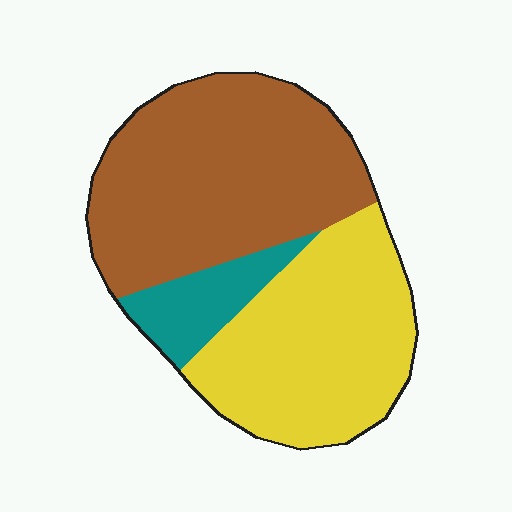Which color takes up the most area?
Brown, at roughly 50%.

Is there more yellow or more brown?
Brown.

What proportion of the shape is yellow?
Yellow covers around 40% of the shape.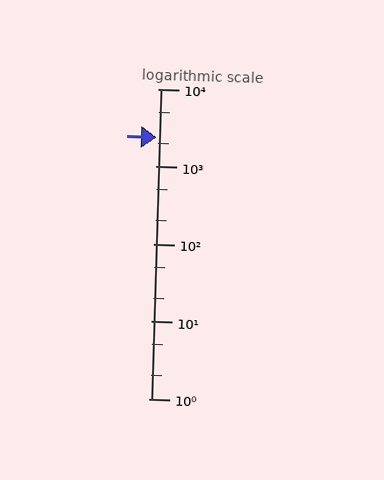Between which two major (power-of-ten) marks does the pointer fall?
The pointer is between 1000 and 10000.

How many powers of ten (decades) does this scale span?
The scale spans 4 decades, from 1 to 10000.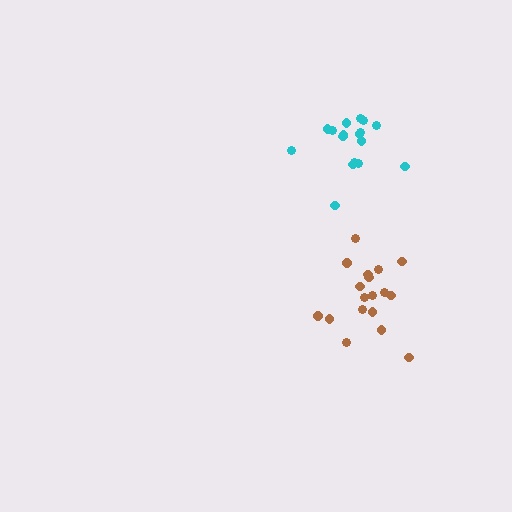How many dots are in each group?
Group 1: 18 dots, Group 2: 17 dots (35 total).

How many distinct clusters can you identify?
There are 2 distinct clusters.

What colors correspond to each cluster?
The clusters are colored: brown, cyan.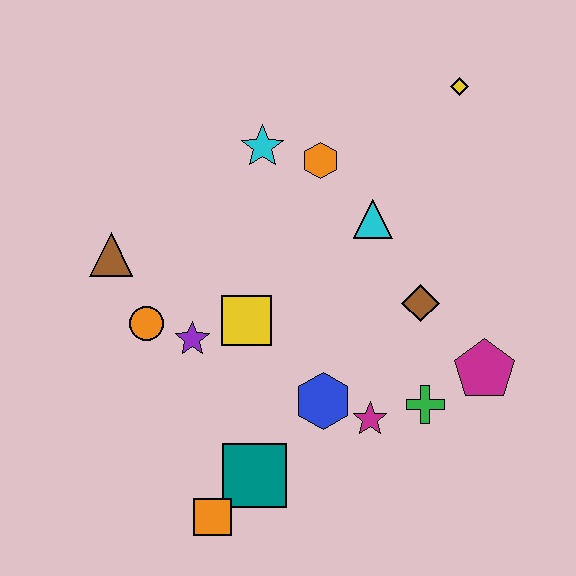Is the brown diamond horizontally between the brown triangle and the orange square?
No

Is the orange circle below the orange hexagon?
Yes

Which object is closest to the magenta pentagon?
The green cross is closest to the magenta pentagon.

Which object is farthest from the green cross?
The brown triangle is farthest from the green cross.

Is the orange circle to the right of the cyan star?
No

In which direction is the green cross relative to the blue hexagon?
The green cross is to the right of the blue hexagon.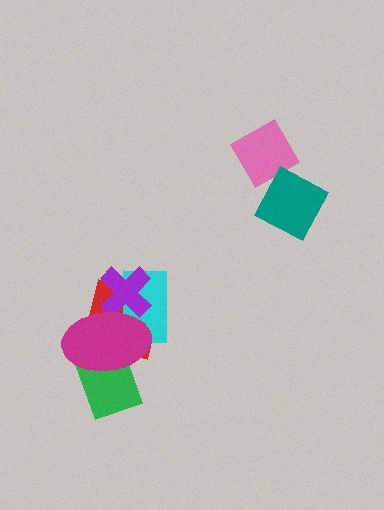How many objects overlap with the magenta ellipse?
4 objects overlap with the magenta ellipse.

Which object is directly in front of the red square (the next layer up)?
The cyan rectangle is directly in front of the red square.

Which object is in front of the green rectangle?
The magenta ellipse is in front of the green rectangle.